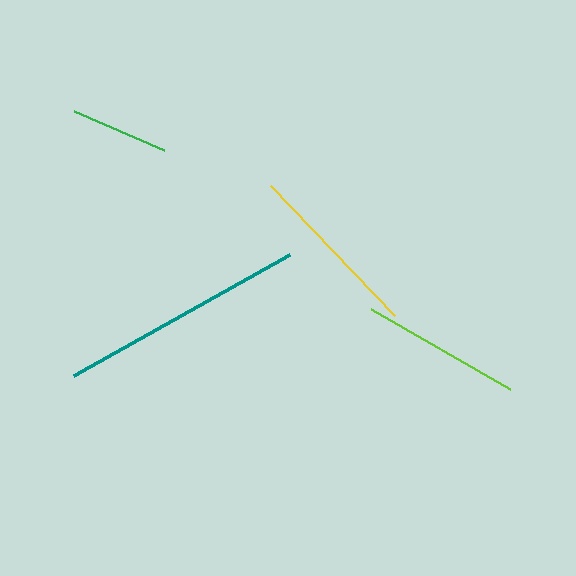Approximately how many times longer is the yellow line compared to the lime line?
The yellow line is approximately 1.1 times the length of the lime line.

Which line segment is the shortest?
The green line is the shortest at approximately 99 pixels.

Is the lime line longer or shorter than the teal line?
The teal line is longer than the lime line.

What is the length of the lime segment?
The lime segment is approximately 160 pixels long.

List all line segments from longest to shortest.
From longest to shortest: teal, yellow, lime, green.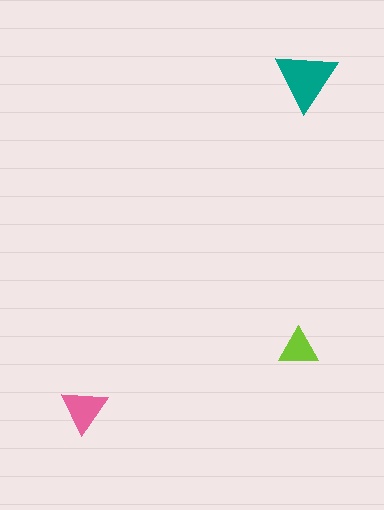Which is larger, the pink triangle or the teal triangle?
The teal one.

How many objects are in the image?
There are 3 objects in the image.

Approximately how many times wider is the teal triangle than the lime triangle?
About 1.5 times wider.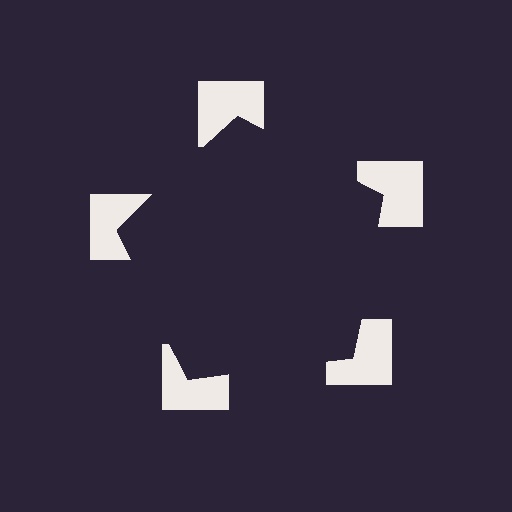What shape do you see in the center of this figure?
An illusory pentagon — its edges are inferred from the aligned wedge cuts in the notched squares, not physically drawn.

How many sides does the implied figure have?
5 sides.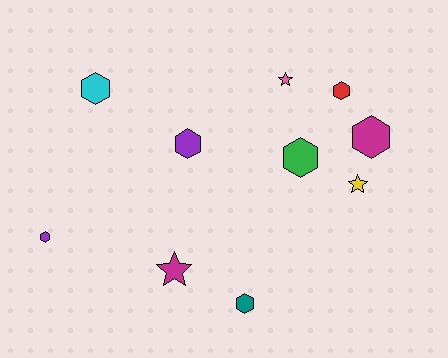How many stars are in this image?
There are 3 stars.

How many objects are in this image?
There are 10 objects.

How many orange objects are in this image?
There are no orange objects.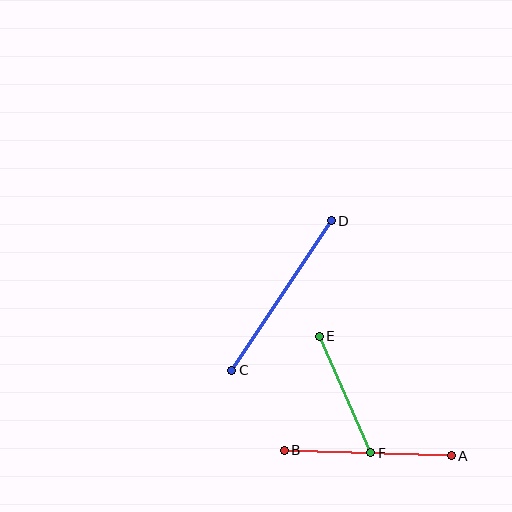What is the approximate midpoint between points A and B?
The midpoint is at approximately (368, 453) pixels.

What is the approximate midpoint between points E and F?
The midpoint is at approximately (345, 395) pixels.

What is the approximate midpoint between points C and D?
The midpoint is at approximately (282, 295) pixels.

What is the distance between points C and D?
The distance is approximately 179 pixels.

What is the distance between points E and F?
The distance is approximately 128 pixels.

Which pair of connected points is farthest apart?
Points C and D are farthest apart.